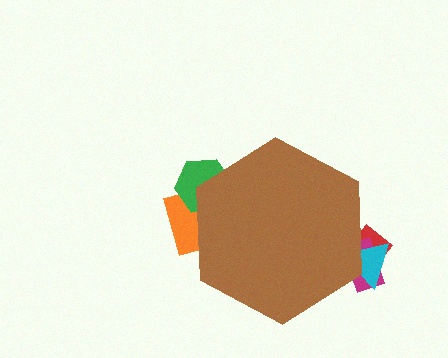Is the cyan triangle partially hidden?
Yes, the cyan triangle is partially hidden behind the brown hexagon.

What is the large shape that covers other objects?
A brown hexagon.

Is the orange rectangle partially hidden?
Yes, the orange rectangle is partially hidden behind the brown hexagon.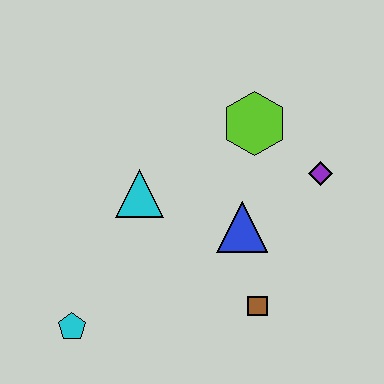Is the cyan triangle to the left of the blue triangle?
Yes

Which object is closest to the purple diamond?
The lime hexagon is closest to the purple diamond.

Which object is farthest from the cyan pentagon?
The purple diamond is farthest from the cyan pentagon.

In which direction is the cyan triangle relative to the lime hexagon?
The cyan triangle is to the left of the lime hexagon.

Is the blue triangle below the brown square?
No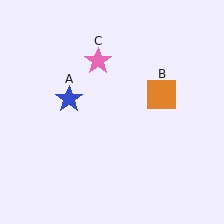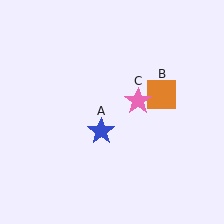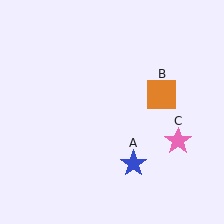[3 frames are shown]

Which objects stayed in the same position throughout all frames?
Orange square (object B) remained stationary.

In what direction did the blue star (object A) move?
The blue star (object A) moved down and to the right.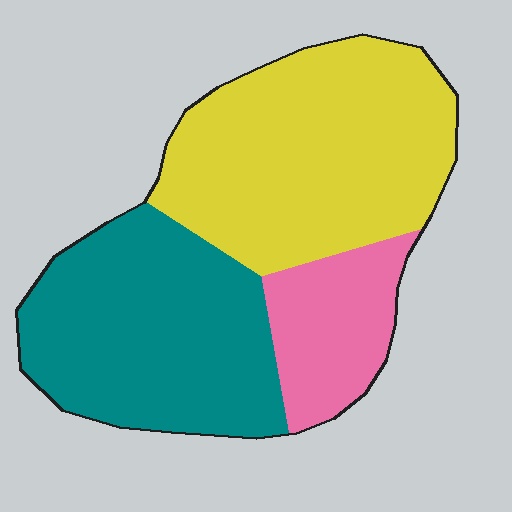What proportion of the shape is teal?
Teal covers around 40% of the shape.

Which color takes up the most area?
Yellow, at roughly 45%.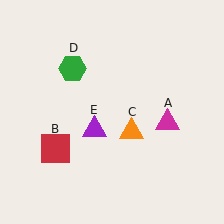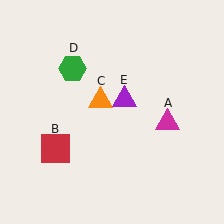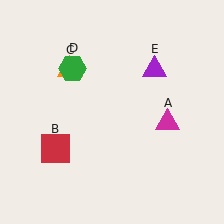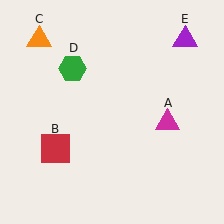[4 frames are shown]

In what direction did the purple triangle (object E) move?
The purple triangle (object E) moved up and to the right.